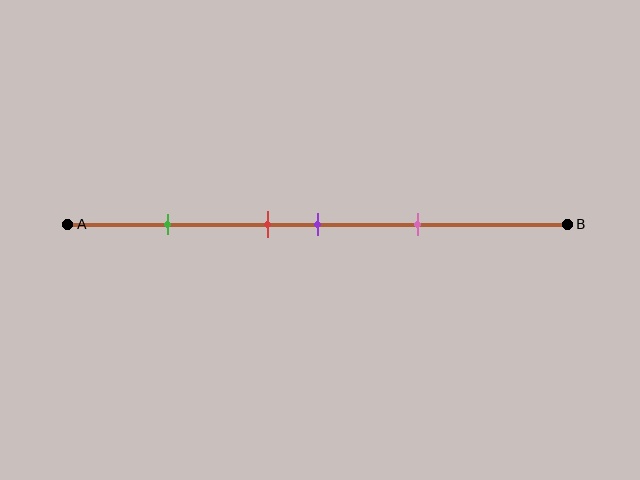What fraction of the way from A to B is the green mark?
The green mark is approximately 20% (0.2) of the way from A to B.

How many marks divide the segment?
There are 4 marks dividing the segment.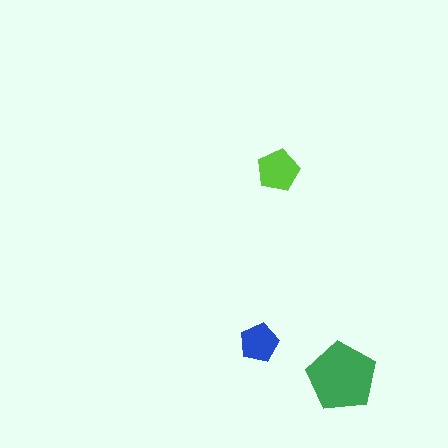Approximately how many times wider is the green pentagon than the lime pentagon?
About 1.5 times wider.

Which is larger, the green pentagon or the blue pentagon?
The green one.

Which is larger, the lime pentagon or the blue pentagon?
The lime one.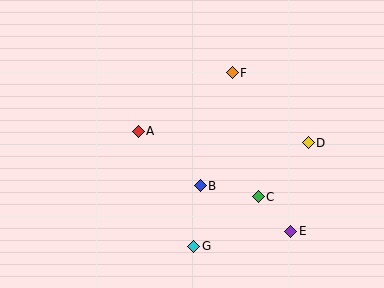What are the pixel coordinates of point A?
Point A is at (138, 131).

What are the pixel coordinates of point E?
Point E is at (291, 231).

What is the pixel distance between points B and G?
The distance between B and G is 61 pixels.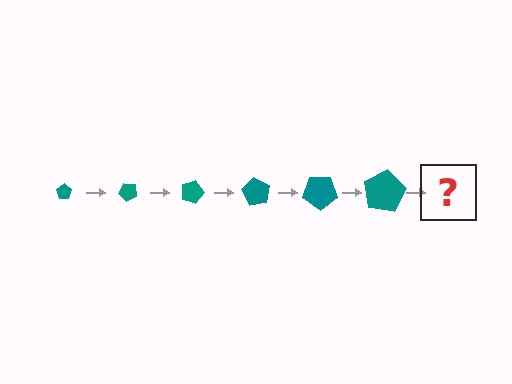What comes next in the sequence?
The next element should be a pentagon, larger than the previous one and rotated 270 degrees from the start.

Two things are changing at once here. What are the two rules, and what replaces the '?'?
The two rules are that the pentagon grows larger each step and it rotates 45 degrees each step. The '?' should be a pentagon, larger than the previous one and rotated 270 degrees from the start.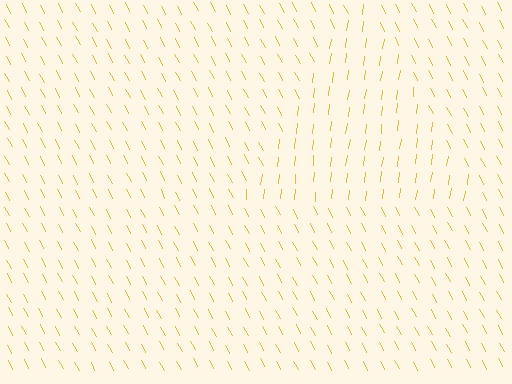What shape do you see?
I see a triangle.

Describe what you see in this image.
The image is filled with small yellow line segments. A triangle region in the image has lines oriented differently from the surrounding lines, creating a visible texture boundary.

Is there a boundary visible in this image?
Yes, there is a texture boundary formed by a change in line orientation.